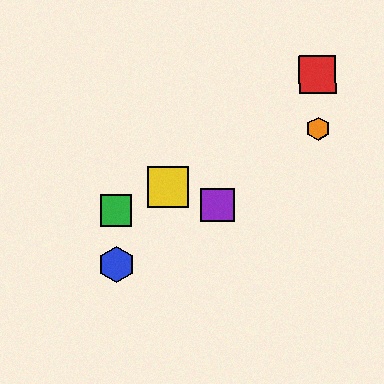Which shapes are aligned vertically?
The blue hexagon, the green square are aligned vertically.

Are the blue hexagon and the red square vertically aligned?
No, the blue hexagon is at x≈117 and the red square is at x≈318.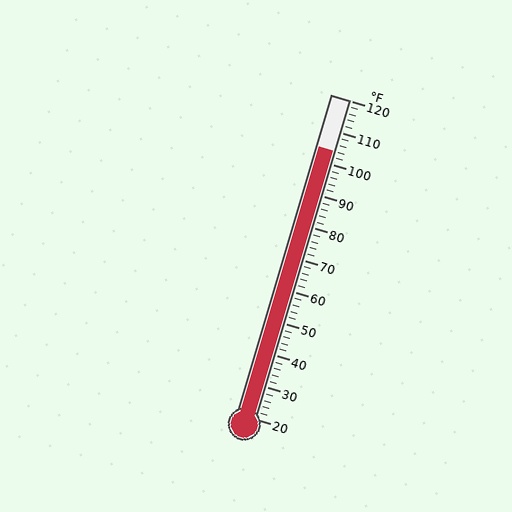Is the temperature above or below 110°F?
The temperature is below 110°F.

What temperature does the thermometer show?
The thermometer shows approximately 104°F.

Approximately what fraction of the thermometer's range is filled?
The thermometer is filled to approximately 85% of its range.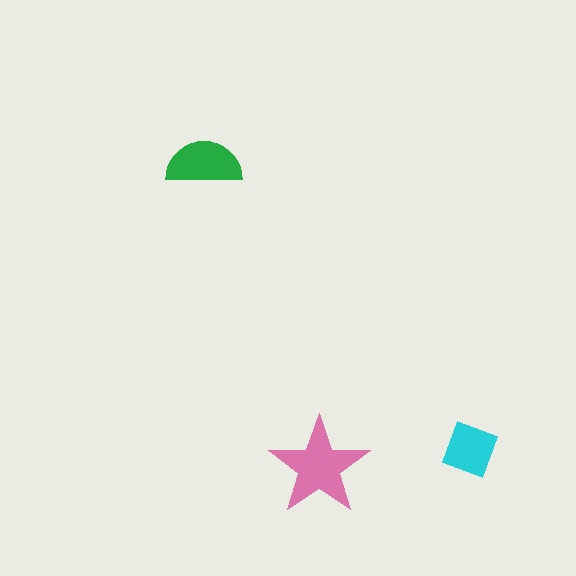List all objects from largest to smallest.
The pink star, the green semicircle, the cyan diamond.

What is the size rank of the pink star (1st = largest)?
1st.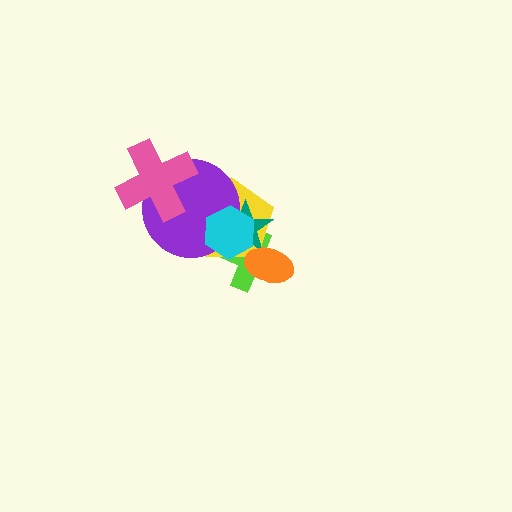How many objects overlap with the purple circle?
4 objects overlap with the purple circle.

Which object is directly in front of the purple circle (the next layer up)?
The pink cross is directly in front of the purple circle.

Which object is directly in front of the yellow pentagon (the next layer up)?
The teal star is directly in front of the yellow pentagon.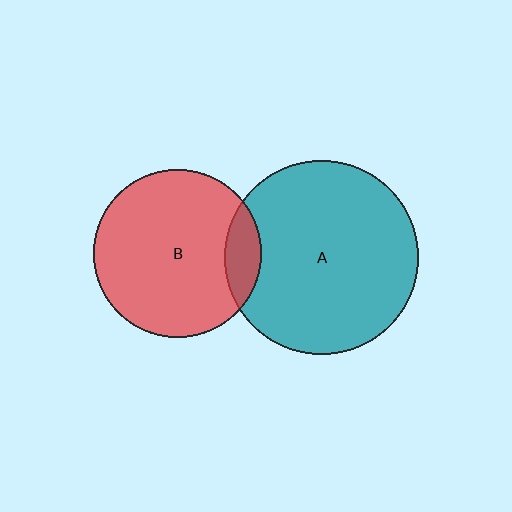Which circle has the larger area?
Circle A (teal).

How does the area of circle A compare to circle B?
Approximately 1.3 times.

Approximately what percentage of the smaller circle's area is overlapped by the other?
Approximately 10%.